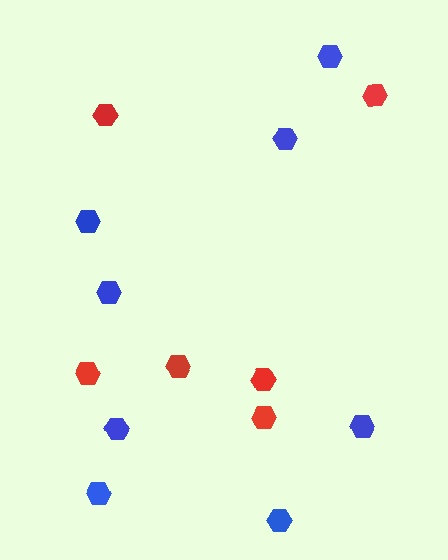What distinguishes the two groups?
There are 2 groups: one group of blue hexagons (8) and one group of red hexagons (6).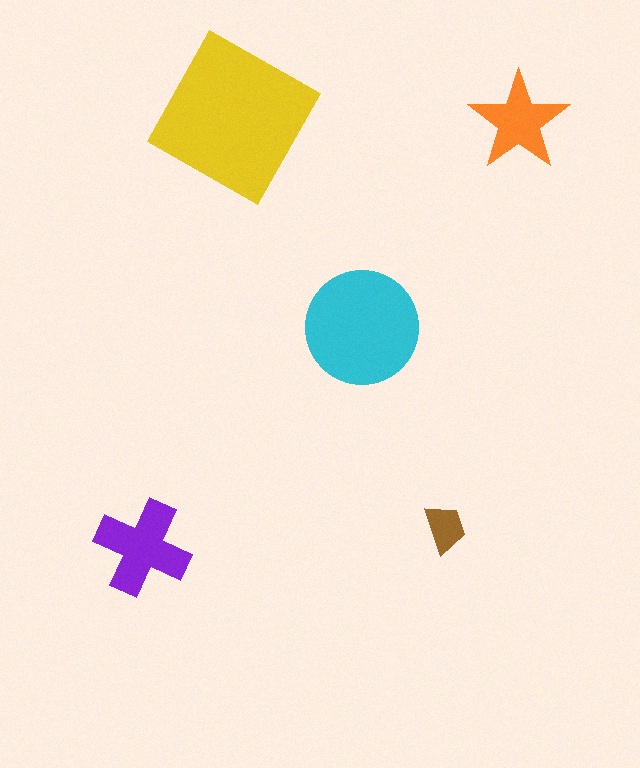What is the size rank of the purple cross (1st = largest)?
3rd.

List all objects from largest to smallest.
The yellow square, the cyan circle, the purple cross, the orange star, the brown trapezoid.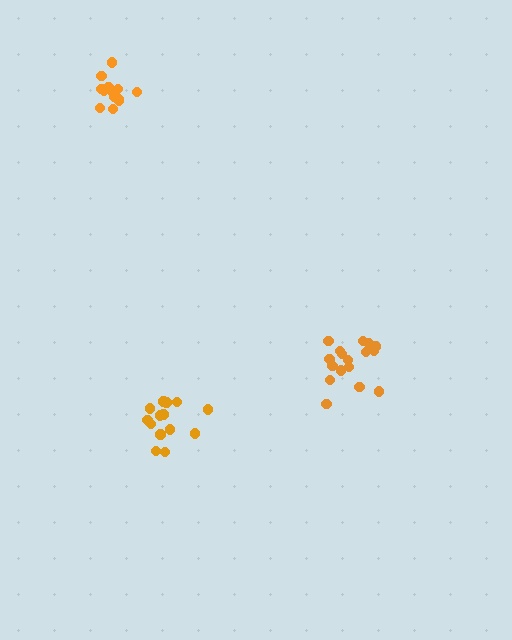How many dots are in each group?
Group 1: 17 dots, Group 2: 14 dots, Group 3: 14 dots (45 total).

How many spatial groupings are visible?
There are 3 spatial groupings.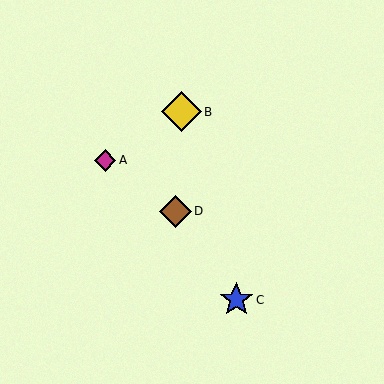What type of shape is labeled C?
Shape C is a blue star.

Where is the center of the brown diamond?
The center of the brown diamond is at (176, 211).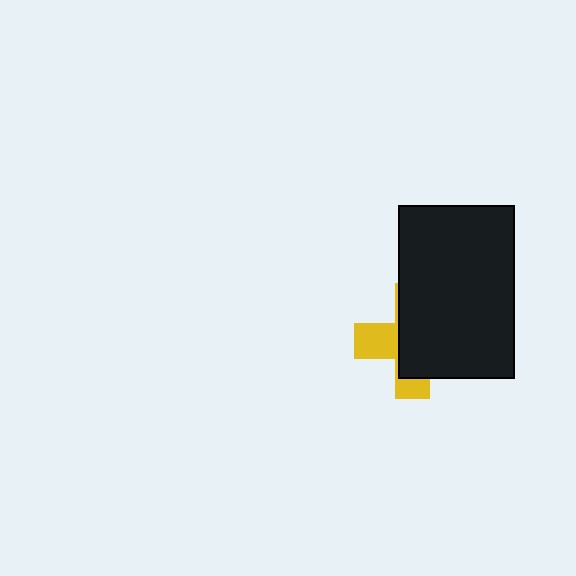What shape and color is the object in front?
The object in front is a black rectangle.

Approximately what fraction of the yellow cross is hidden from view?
Roughly 65% of the yellow cross is hidden behind the black rectangle.